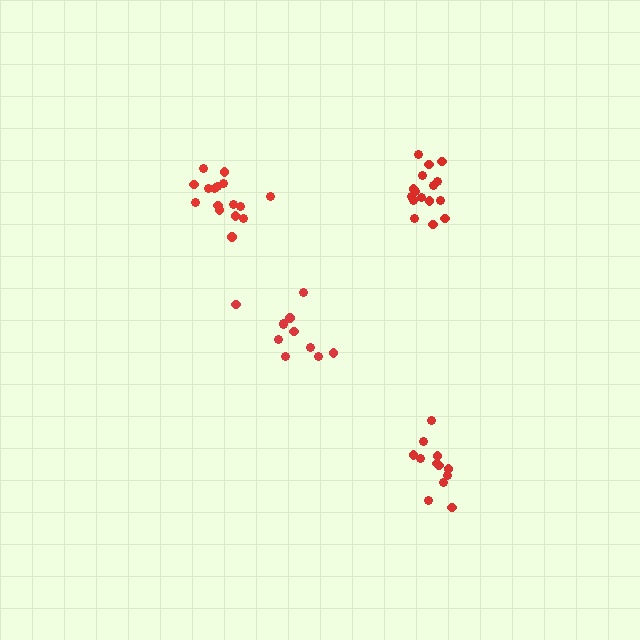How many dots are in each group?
Group 1: 11 dots, Group 2: 16 dots, Group 3: 12 dots, Group 4: 16 dots (55 total).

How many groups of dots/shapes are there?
There are 4 groups.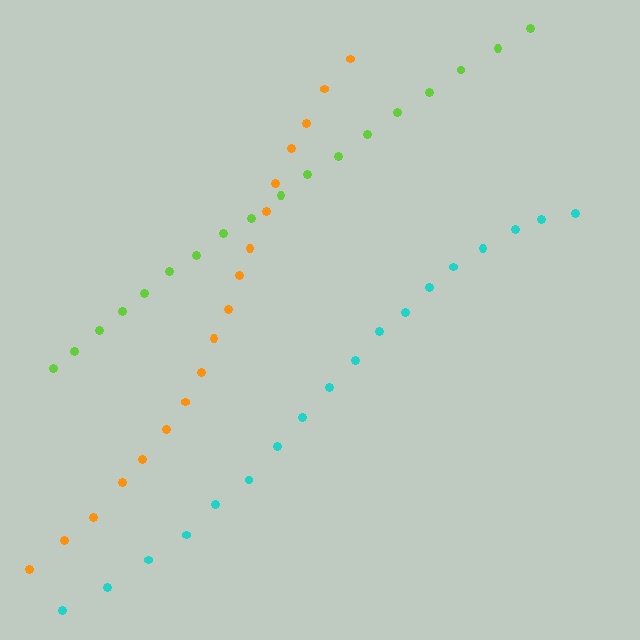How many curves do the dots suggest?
There are 3 distinct paths.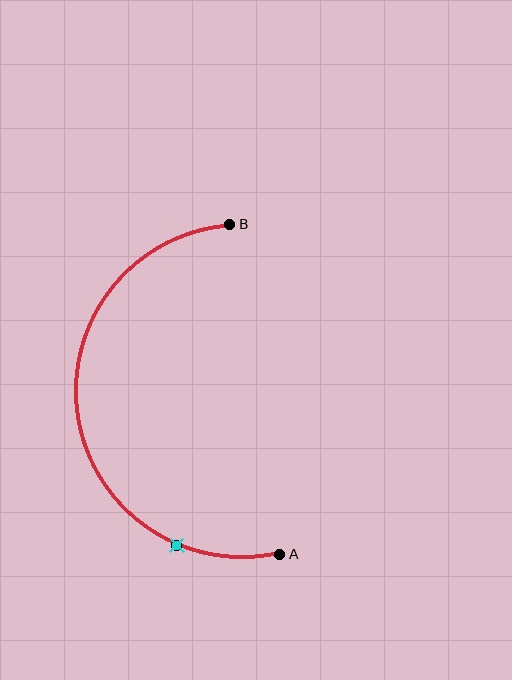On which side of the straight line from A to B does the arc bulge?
The arc bulges to the left of the straight line connecting A and B.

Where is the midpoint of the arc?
The arc midpoint is the point on the curve farthest from the straight line joining A and B. It sits to the left of that line.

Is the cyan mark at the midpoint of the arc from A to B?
No. The cyan mark lies on the arc but is closer to endpoint A. The arc midpoint would be at the point on the curve equidistant along the arc from both A and B.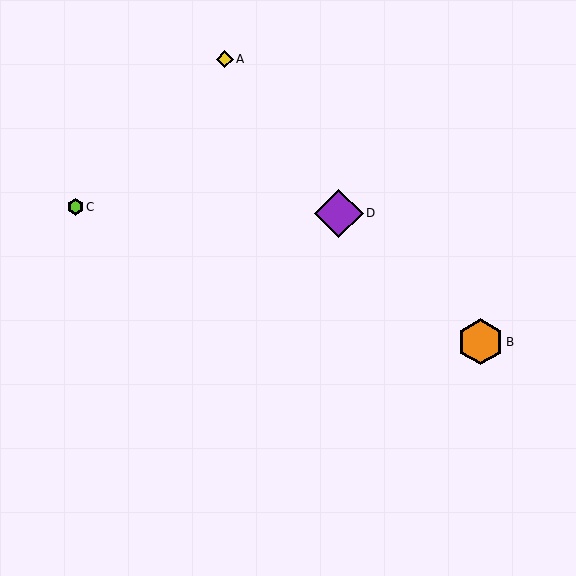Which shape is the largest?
The purple diamond (labeled D) is the largest.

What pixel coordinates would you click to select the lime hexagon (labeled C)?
Click at (75, 207) to select the lime hexagon C.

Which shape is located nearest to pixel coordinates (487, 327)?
The orange hexagon (labeled B) at (480, 342) is nearest to that location.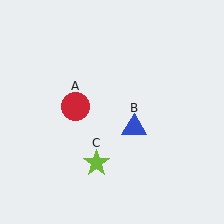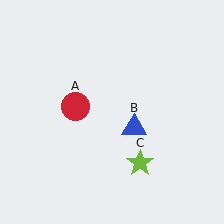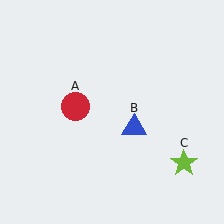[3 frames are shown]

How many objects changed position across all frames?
1 object changed position: lime star (object C).